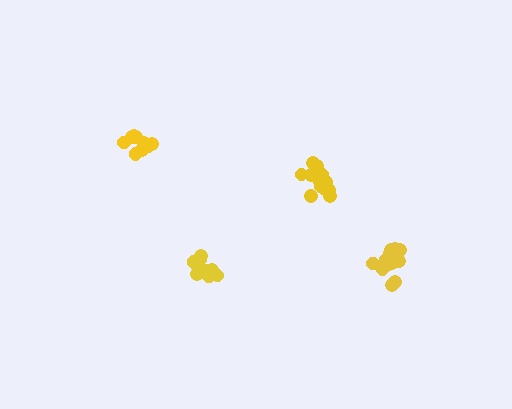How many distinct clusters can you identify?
There are 4 distinct clusters.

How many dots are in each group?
Group 1: 14 dots, Group 2: 10 dots, Group 3: 10 dots, Group 4: 13 dots (47 total).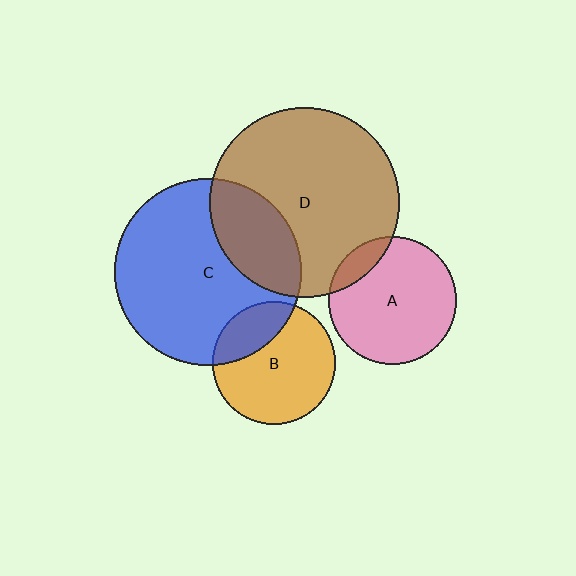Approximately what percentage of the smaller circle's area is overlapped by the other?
Approximately 10%.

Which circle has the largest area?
Circle D (brown).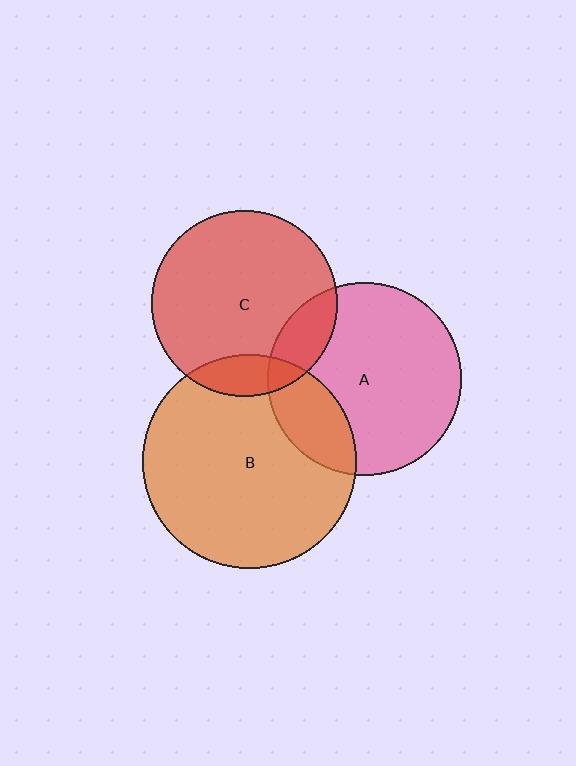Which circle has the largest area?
Circle B (orange).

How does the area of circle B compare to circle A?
Approximately 1.2 times.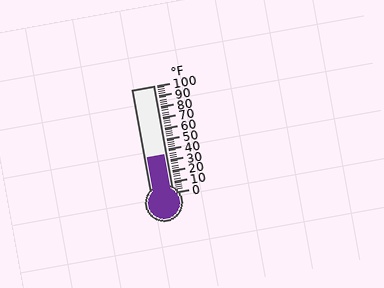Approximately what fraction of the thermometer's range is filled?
The thermometer is filled to approximately 35% of its range.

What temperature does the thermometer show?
The thermometer shows approximately 36°F.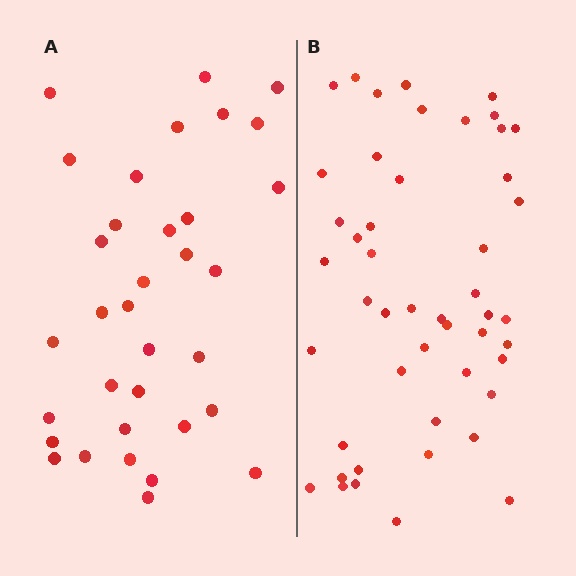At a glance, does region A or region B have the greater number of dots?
Region B (the right region) has more dots.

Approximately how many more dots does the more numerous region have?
Region B has approximately 15 more dots than region A.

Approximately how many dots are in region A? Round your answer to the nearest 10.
About 30 dots. (The exact count is 34, which rounds to 30.)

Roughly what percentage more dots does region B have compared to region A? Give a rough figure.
About 40% more.